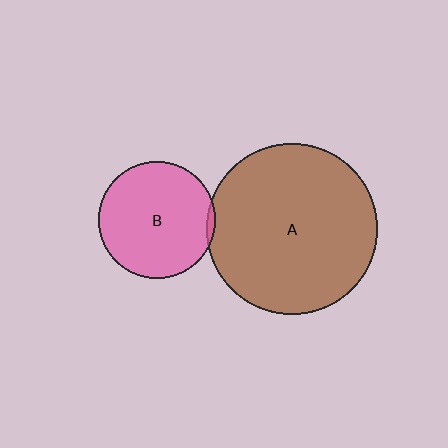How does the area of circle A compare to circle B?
Approximately 2.1 times.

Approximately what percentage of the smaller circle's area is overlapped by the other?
Approximately 5%.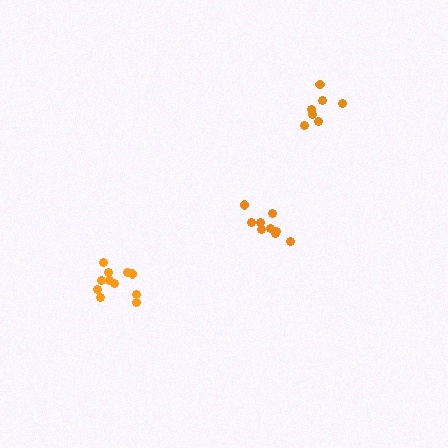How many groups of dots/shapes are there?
There are 3 groups.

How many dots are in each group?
Group 1: 11 dots, Group 2: 9 dots, Group 3: 7 dots (27 total).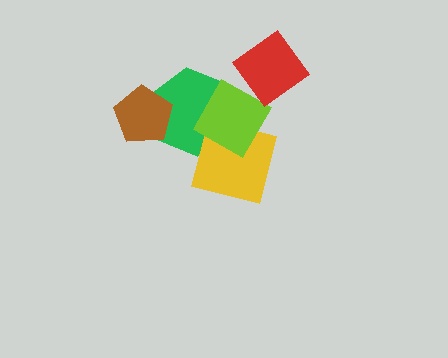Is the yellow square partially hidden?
Yes, it is partially covered by another shape.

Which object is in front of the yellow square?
The lime diamond is in front of the yellow square.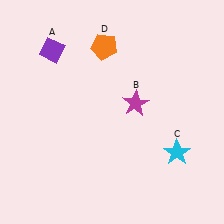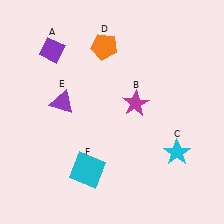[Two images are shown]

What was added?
A purple triangle (E), a cyan square (F) were added in Image 2.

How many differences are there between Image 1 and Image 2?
There are 2 differences between the two images.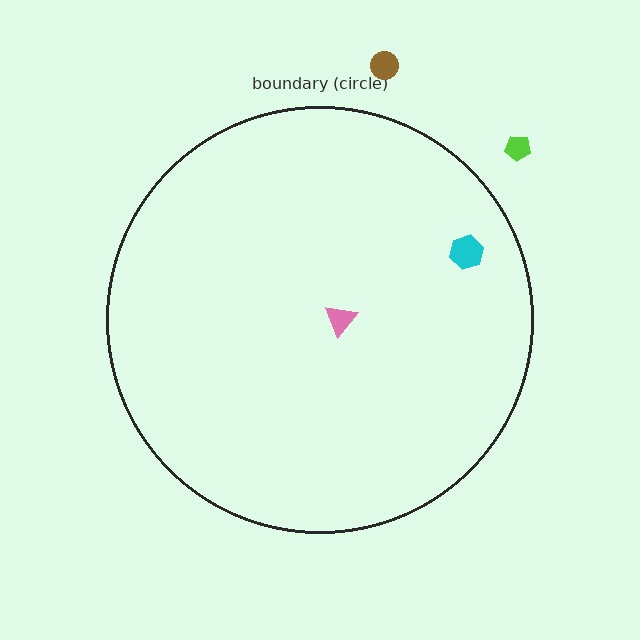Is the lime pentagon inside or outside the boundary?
Outside.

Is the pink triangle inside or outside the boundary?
Inside.